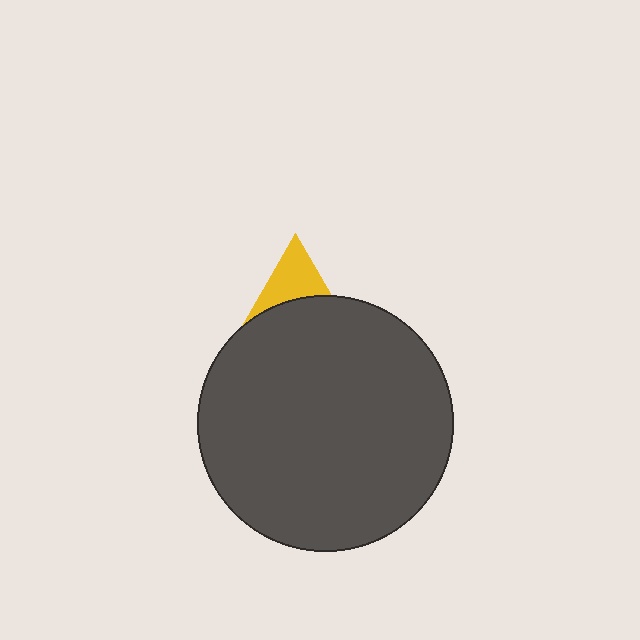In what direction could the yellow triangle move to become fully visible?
The yellow triangle could move up. That would shift it out from behind the dark gray circle entirely.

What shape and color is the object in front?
The object in front is a dark gray circle.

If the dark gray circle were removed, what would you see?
You would see the complete yellow triangle.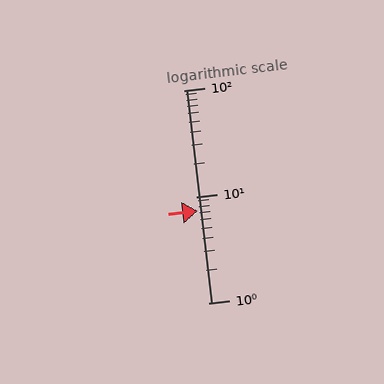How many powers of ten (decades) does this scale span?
The scale spans 2 decades, from 1 to 100.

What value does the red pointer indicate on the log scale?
The pointer indicates approximately 7.3.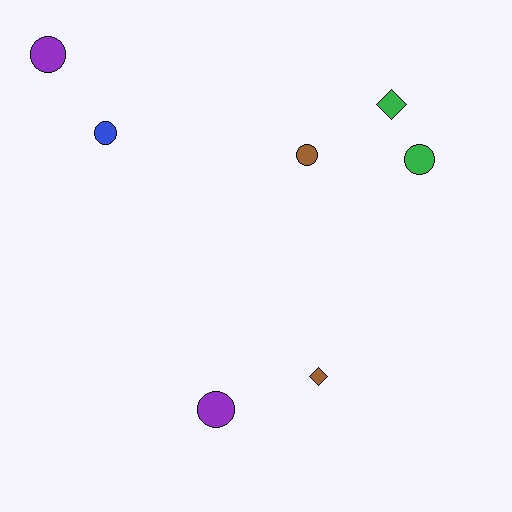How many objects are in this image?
There are 7 objects.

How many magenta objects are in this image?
There are no magenta objects.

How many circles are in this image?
There are 5 circles.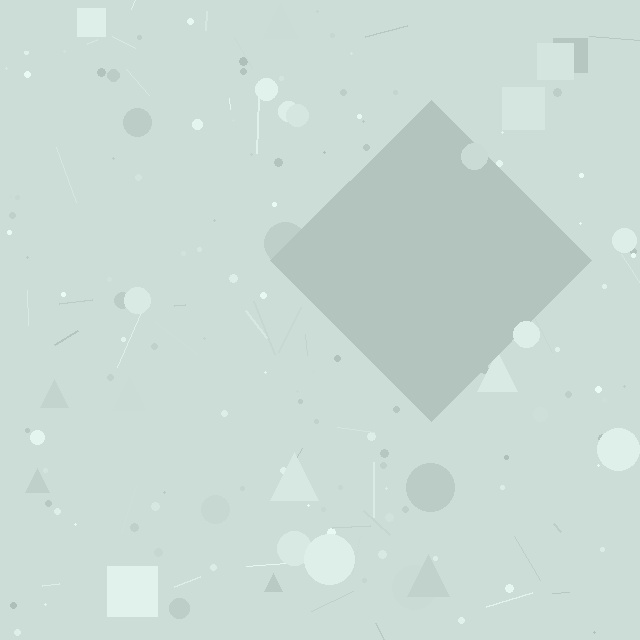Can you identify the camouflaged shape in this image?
The camouflaged shape is a diamond.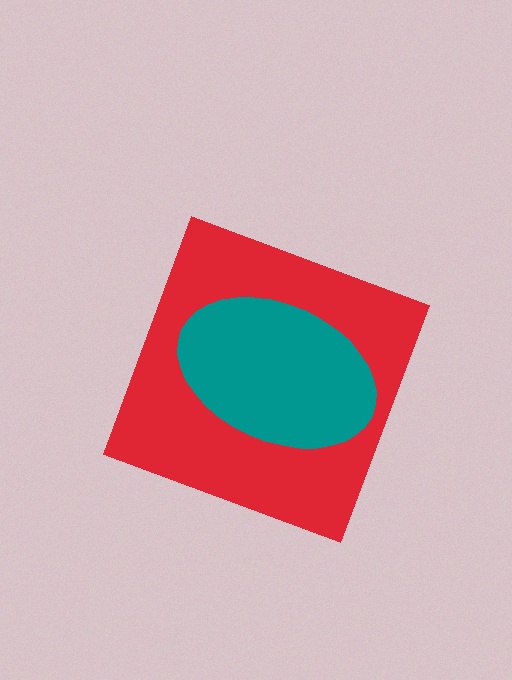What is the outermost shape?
The red diamond.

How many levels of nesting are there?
2.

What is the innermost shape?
The teal ellipse.